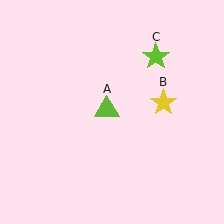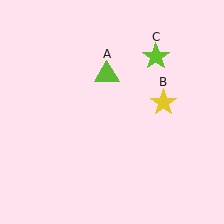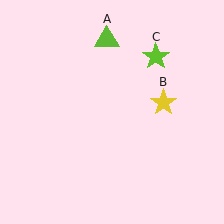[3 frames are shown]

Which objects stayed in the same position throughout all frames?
Yellow star (object B) and lime star (object C) remained stationary.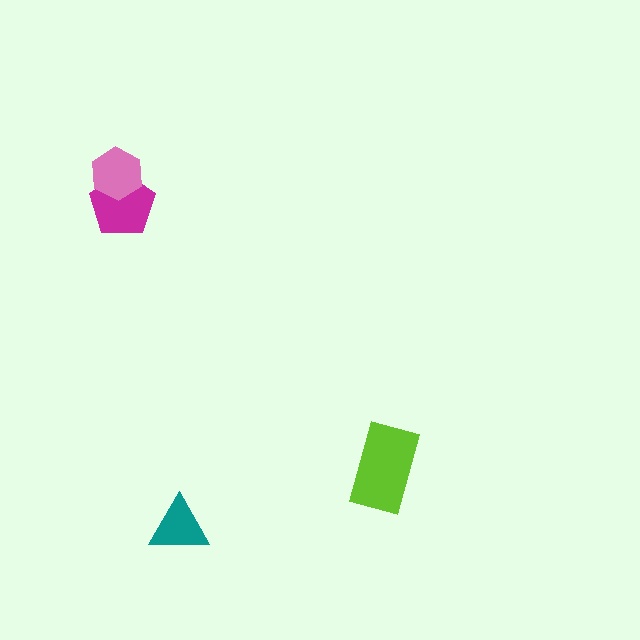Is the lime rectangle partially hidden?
No, no other shape covers it.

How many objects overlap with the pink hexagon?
1 object overlaps with the pink hexagon.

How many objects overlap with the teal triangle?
0 objects overlap with the teal triangle.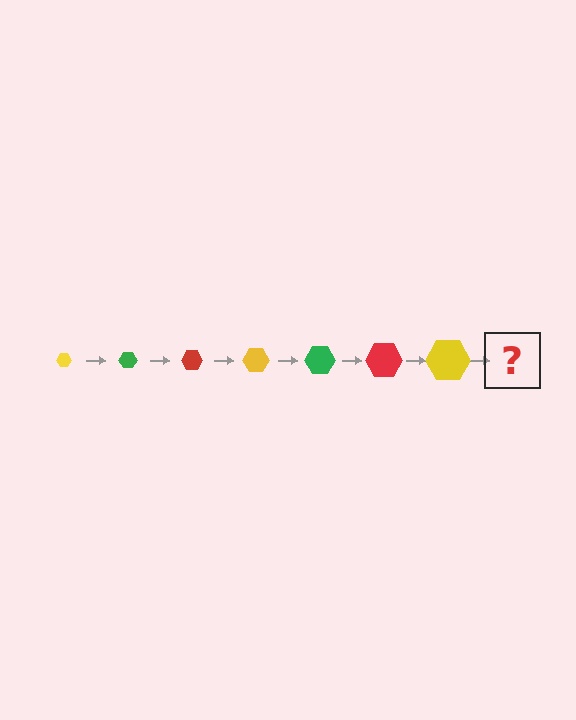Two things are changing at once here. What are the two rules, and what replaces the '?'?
The two rules are that the hexagon grows larger each step and the color cycles through yellow, green, and red. The '?' should be a green hexagon, larger than the previous one.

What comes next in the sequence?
The next element should be a green hexagon, larger than the previous one.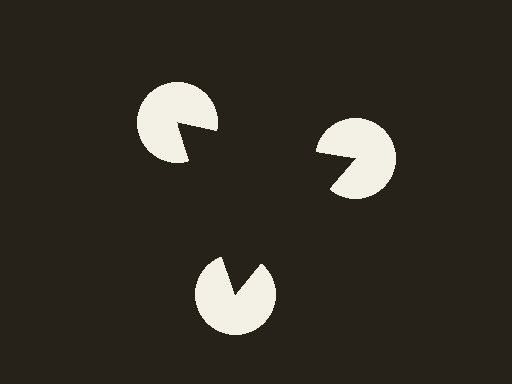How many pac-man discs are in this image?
There are 3 — one at each vertex of the illusory triangle.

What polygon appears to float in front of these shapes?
An illusory triangle — its edges are inferred from the aligned wedge cuts in the pac-man discs, not physically drawn.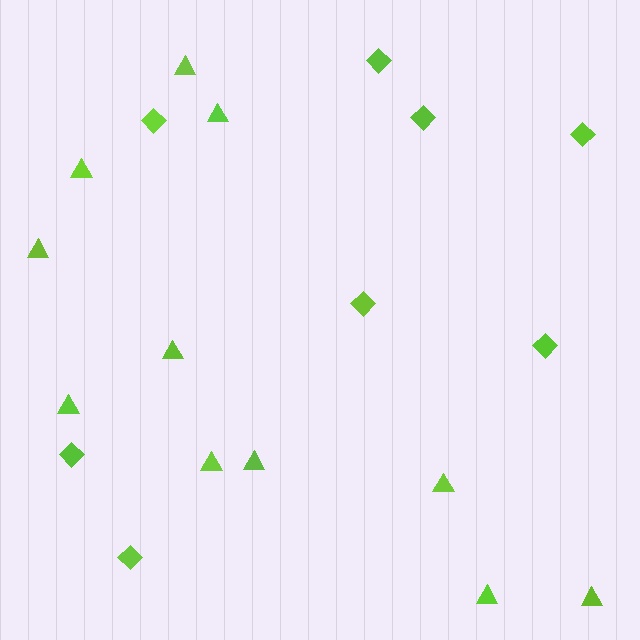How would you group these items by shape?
There are 2 groups: one group of diamonds (8) and one group of triangles (11).